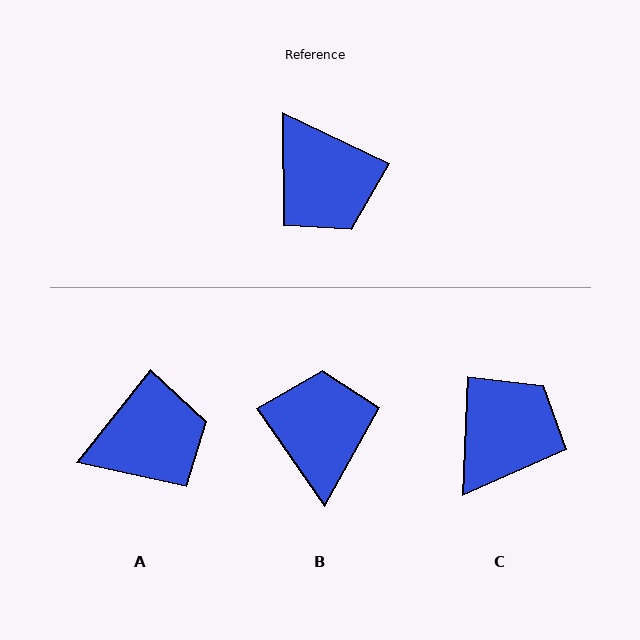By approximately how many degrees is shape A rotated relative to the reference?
Approximately 77 degrees counter-clockwise.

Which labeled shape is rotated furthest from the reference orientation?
B, about 150 degrees away.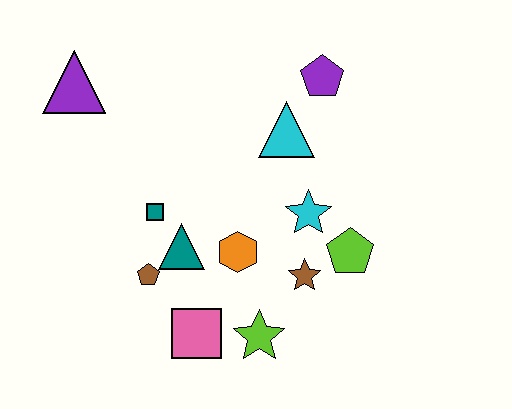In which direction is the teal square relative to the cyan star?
The teal square is to the left of the cyan star.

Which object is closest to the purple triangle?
The teal square is closest to the purple triangle.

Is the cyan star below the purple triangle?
Yes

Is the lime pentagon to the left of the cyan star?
No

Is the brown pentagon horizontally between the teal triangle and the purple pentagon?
No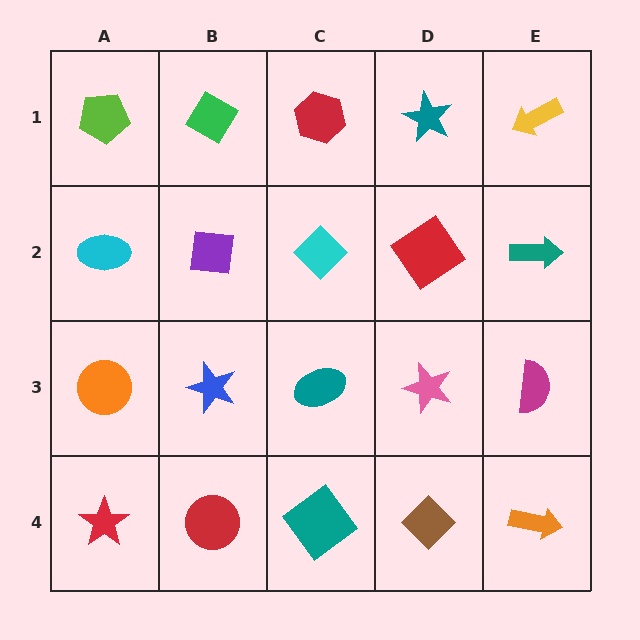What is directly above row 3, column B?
A purple square.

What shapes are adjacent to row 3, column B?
A purple square (row 2, column B), a red circle (row 4, column B), an orange circle (row 3, column A), a teal ellipse (row 3, column C).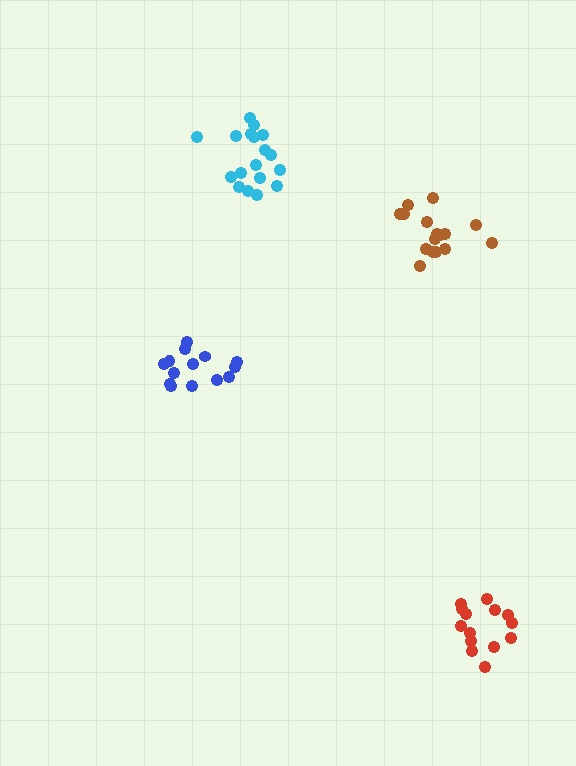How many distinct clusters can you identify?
There are 4 distinct clusters.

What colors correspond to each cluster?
The clusters are colored: cyan, red, blue, brown.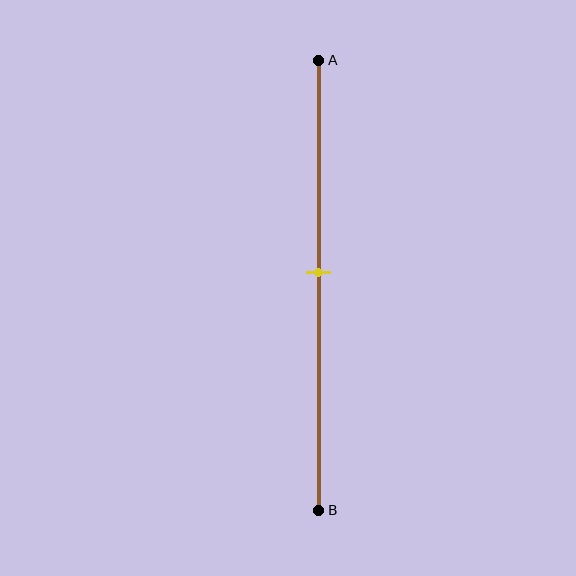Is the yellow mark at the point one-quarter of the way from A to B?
No, the mark is at about 45% from A, not at the 25% one-quarter point.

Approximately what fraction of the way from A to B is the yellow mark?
The yellow mark is approximately 45% of the way from A to B.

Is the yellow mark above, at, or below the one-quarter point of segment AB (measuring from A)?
The yellow mark is below the one-quarter point of segment AB.